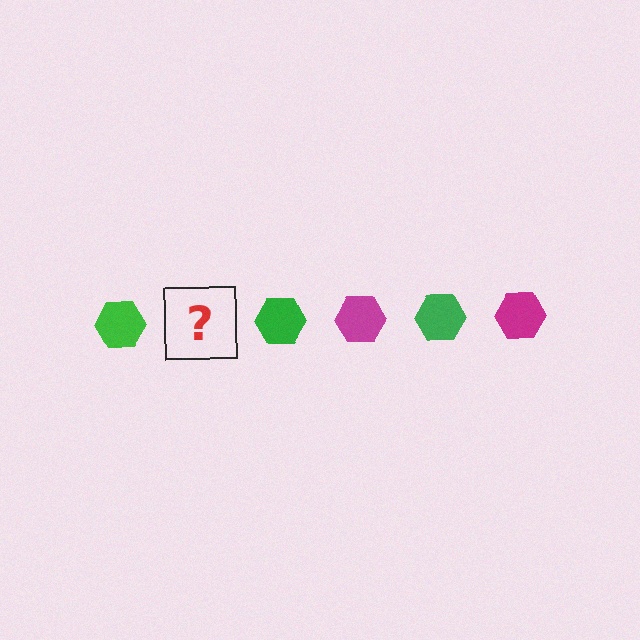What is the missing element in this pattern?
The missing element is a magenta hexagon.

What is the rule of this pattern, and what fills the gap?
The rule is that the pattern cycles through green, magenta hexagons. The gap should be filled with a magenta hexagon.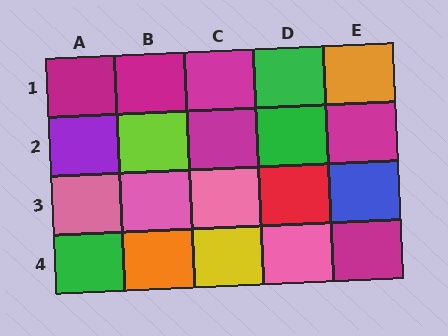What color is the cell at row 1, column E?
Orange.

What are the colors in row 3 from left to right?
Pink, pink, pink, red, blue.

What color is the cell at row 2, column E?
Magenta.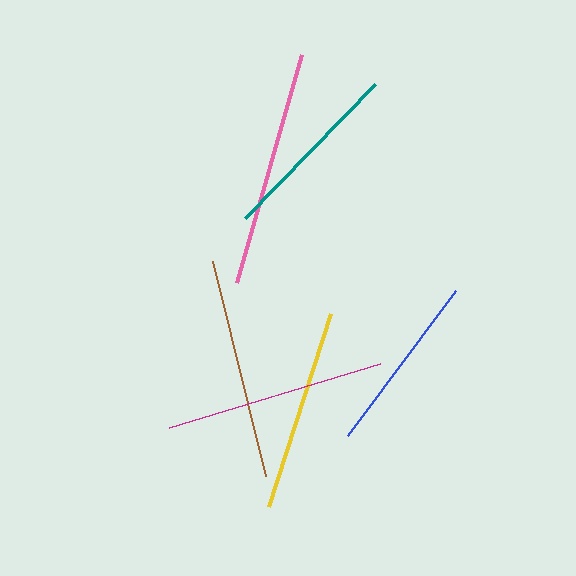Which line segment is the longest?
The pink line is the longest at approximately 237 pixels.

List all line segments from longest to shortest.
From longest to shortest: pink, brown, magenta, yellow, teal, blue.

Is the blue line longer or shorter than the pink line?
The pink line is longer than the blue line.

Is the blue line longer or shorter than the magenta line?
The magenta line is longer than the blue line.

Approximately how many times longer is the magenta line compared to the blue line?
The magenta line is approximately 1.2 times the length of the blue line.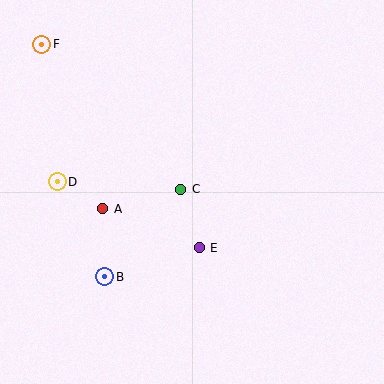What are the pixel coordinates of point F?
Point F is at (42, 44).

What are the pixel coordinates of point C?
Point C is at (181, 189).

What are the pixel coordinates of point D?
Point D is at (57, 182).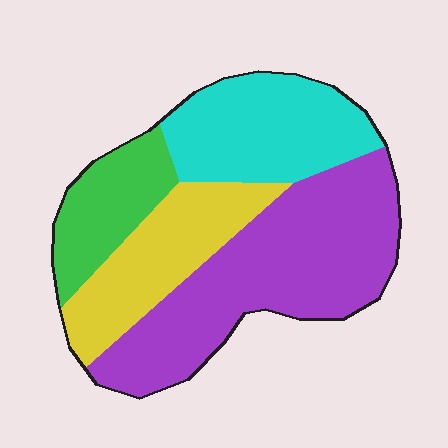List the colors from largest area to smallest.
From largest to smallest: purple, cyan, yellow, green.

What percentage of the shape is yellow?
Yellow covers roughly 20% of the shape.